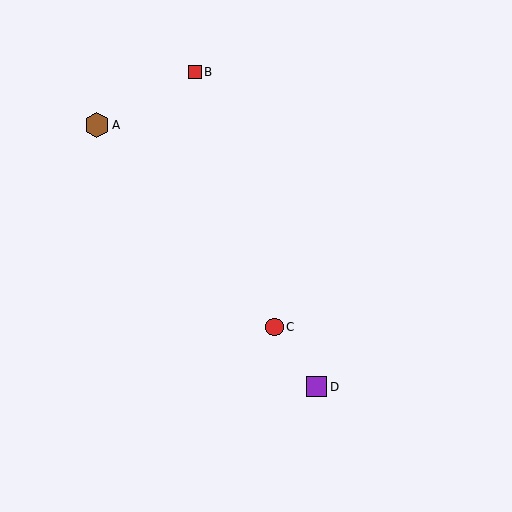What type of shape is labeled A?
Shape A is a brown hexagon.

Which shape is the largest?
The brown hexagon (labeled A) is the largest.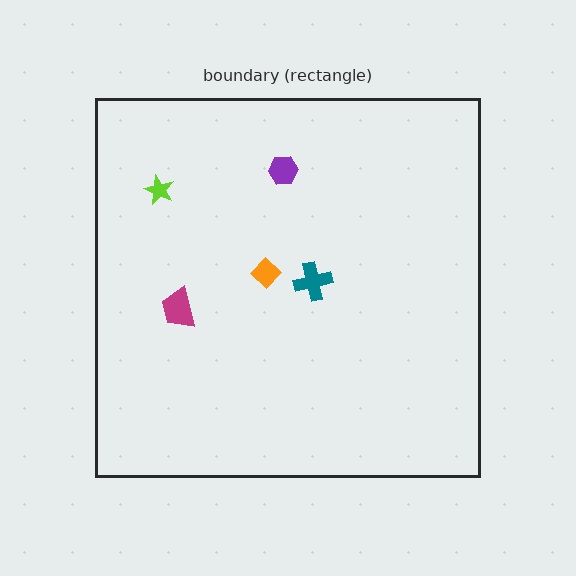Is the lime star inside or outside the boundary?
Inside.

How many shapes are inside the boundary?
5 inside, 0 outside.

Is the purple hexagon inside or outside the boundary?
Inside.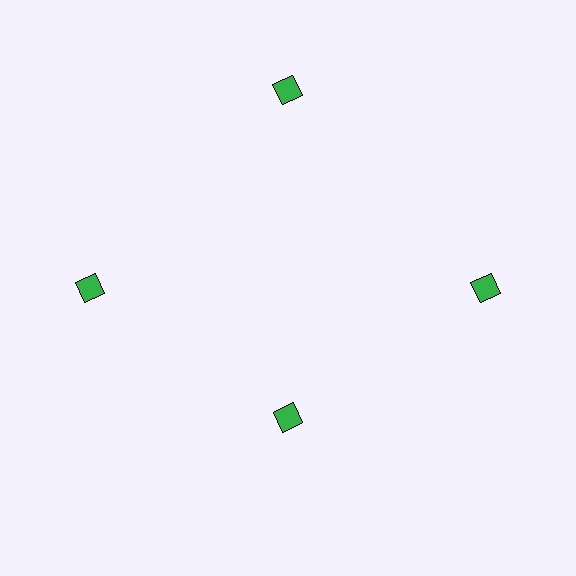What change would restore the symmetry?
The symmetry would be restored by moving it outward, back onto the ring so that all 4 diamonds sit at equal angles and equal distance from the center.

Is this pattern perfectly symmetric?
No. The 4 green diamonds are arranged in a ring, but one element near the 6 o'clock position is pulled inward toward the center, breaking the 4-fold rotational symmetry.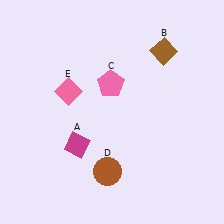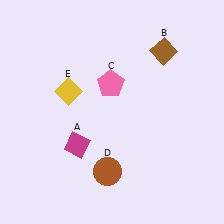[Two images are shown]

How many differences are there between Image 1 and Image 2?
There is 1 difference between the two images.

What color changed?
The diamond (E) changed from pink in Image 1 to yellow in Image 2.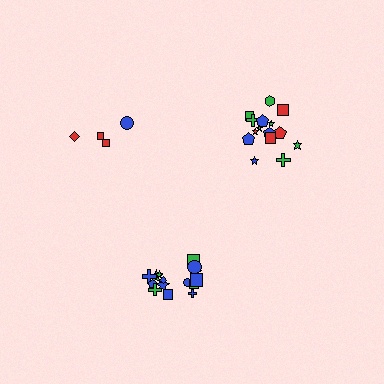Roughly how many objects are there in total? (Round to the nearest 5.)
Roughly 35 objects in total.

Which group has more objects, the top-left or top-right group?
The top-right group.